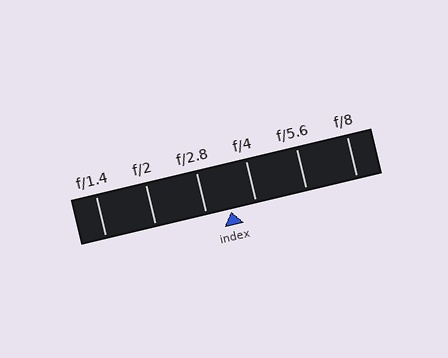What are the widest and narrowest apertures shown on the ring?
The widest aperture shown is f/1.4 and the narrowest is f/8.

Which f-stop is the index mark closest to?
The index mark is closest to f/2.8.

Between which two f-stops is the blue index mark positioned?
The index mark is between f/2.8 and f/4.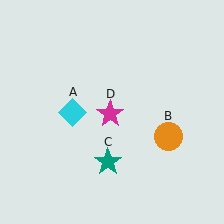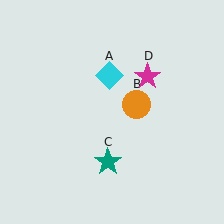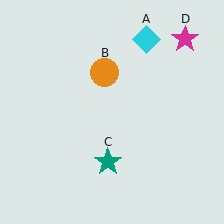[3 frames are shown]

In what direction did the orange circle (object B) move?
The orange circle (object B) moved up and to the left.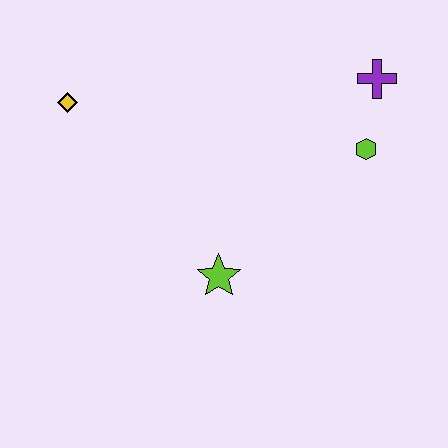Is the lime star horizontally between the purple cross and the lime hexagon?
No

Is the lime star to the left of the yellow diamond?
No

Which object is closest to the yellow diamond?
The lime star is closest to the yellow diamond.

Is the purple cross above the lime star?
Yes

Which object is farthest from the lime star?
The purple cross is farthest from the lime star.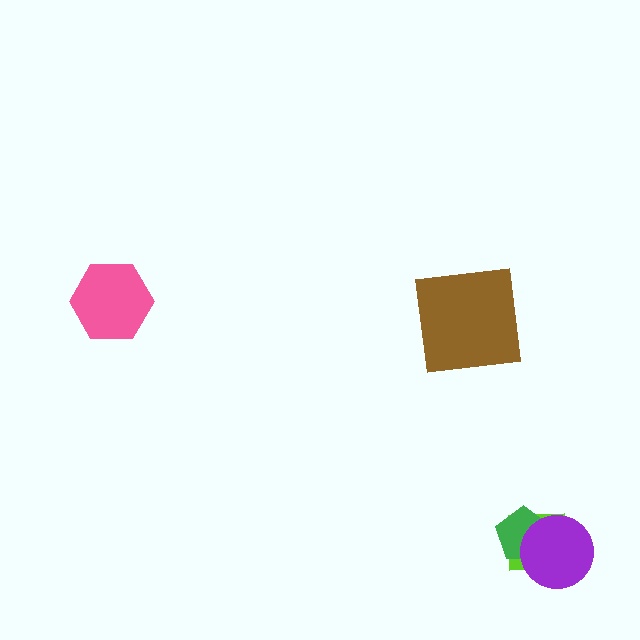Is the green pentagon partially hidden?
Yes, it is partially covered by another shape.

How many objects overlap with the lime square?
2 objects overlap with the lime square.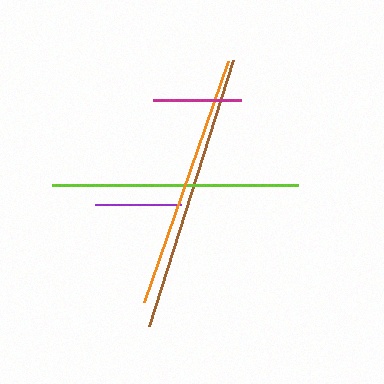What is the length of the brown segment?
The brown segment is approximately 279 pixels long.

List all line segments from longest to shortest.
From longest to shortest: brown, orange, lime, magenta, purple.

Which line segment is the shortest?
The purple line is the shortest at approximately 86 pixels.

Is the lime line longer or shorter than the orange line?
The orange line is longer than the lime line.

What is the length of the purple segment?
The purple segment is approximately 86 pixels long.